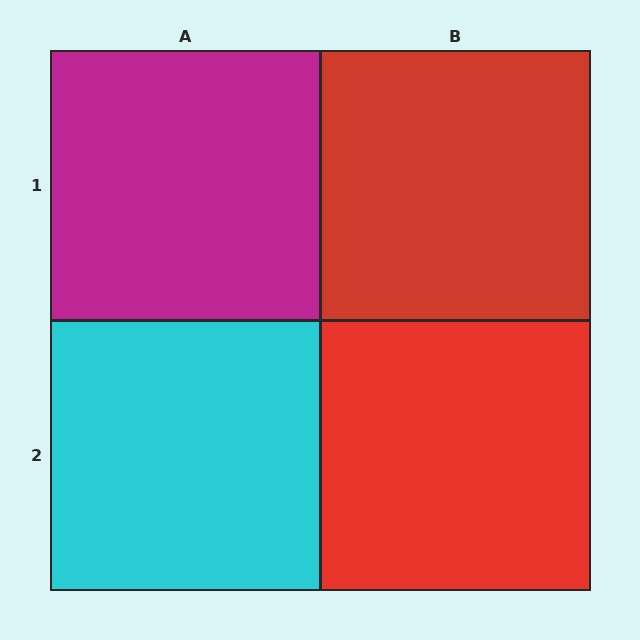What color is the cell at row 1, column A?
Magenta.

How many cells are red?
2 cells are red.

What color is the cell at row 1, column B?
Red.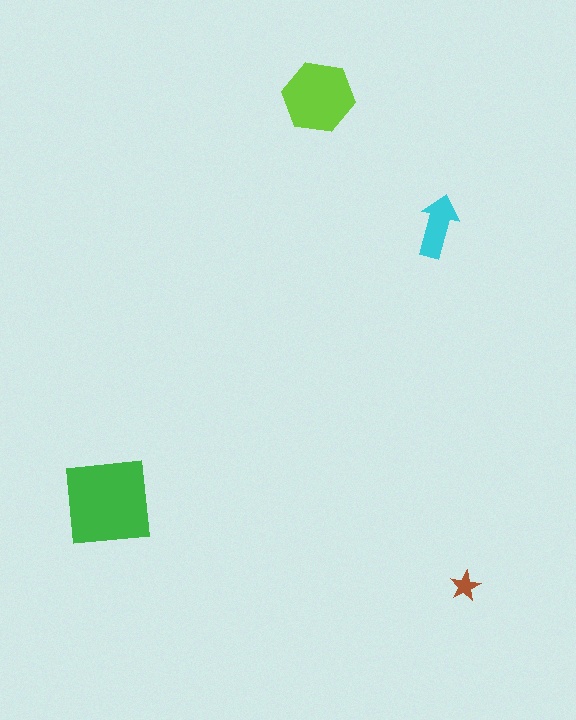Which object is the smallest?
The brown star.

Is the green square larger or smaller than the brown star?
Larger.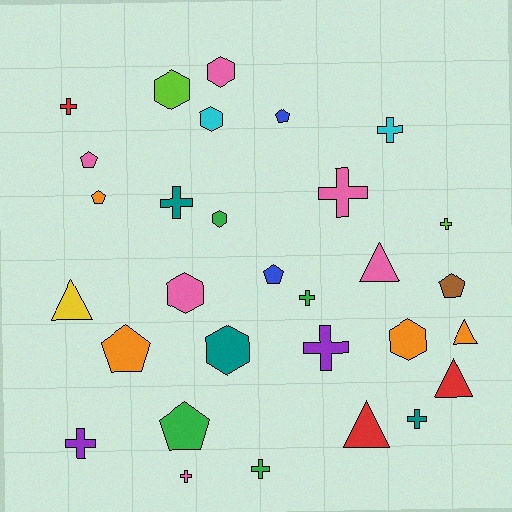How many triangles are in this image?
There are 5 triangles.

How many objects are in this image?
There are 30 objects.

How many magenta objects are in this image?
There are no magenta objects.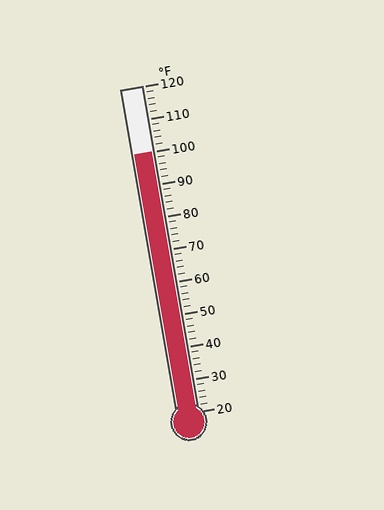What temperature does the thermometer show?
The thermometer shows approximately 100°F.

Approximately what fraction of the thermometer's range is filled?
The thermometer is filled to approximately 80% of its range.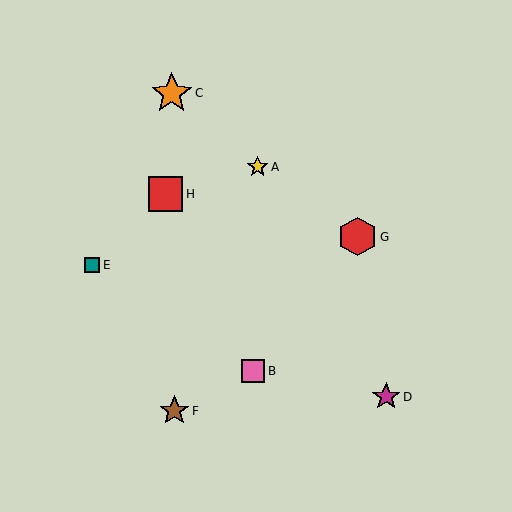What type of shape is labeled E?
Shape E is a teal square.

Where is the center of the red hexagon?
The center of the red hexagon is at (358, 237).